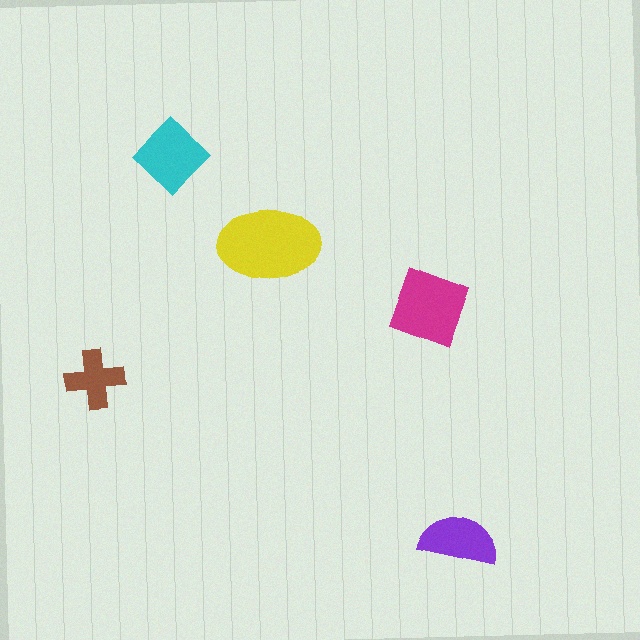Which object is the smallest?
The brown cross.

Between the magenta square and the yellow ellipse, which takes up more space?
The yellow ellipse.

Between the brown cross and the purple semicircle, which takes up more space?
The purple semicircle.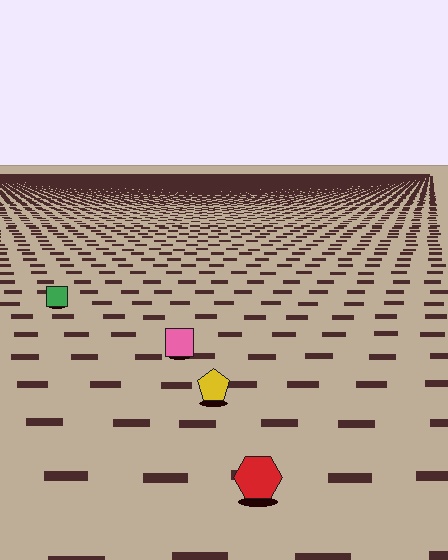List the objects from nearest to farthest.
From nearest to farthest: the red hexagon, the yellow pentagon, the pink square, the green square.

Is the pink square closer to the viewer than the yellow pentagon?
No. The yellow pentagon is closer — you can tell from the texture gradient: the ground texture is coarser near it.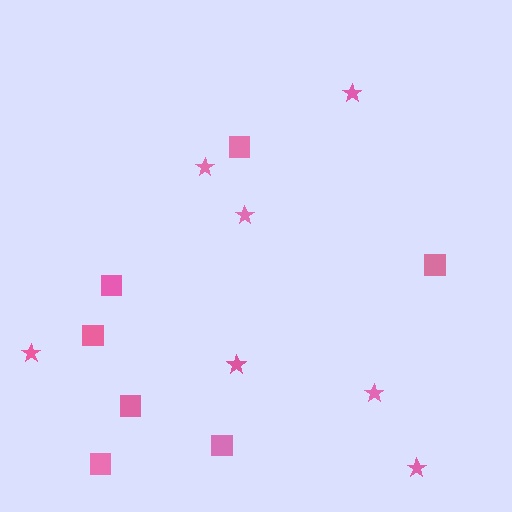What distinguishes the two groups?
There are 2 groups: one group of stars (7) and one group of squares (7).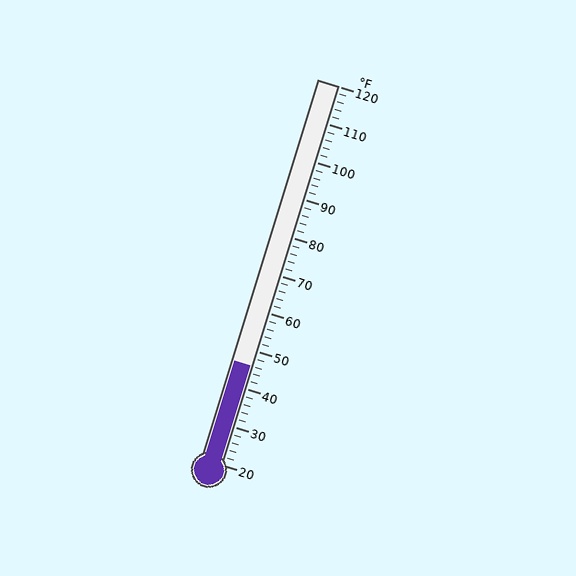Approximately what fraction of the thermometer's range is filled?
The thermometer is filled to approximately 25% of its range.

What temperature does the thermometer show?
The thermometer shows approximately 46°F.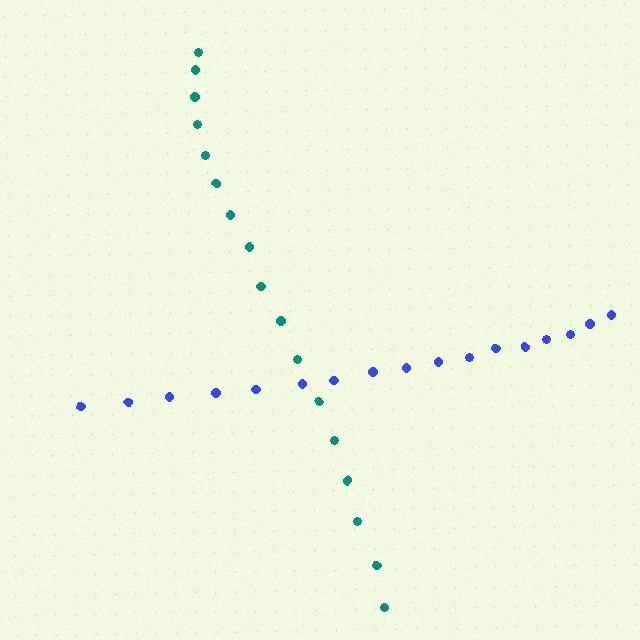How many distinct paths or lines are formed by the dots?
There are 2 distinct paths.